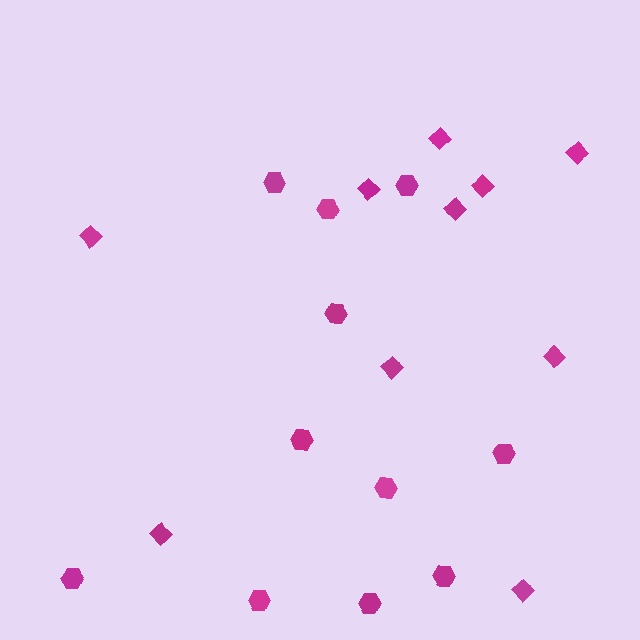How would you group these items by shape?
There are 2 groups: one group of hexagons (11) and one group of diamonds (10).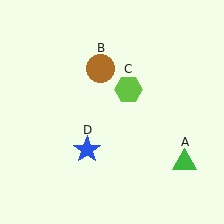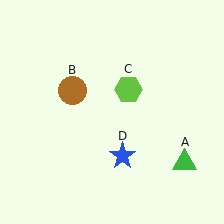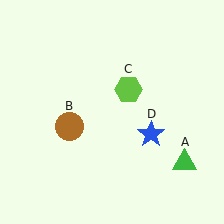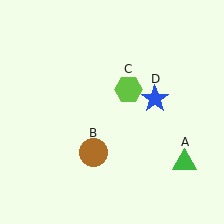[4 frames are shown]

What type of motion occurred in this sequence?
The brown circle (object B), blue star (object D) rotated counterclockwise around the center of the scene.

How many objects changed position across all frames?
2 objects changed position: brown circle (object B), blue star (object D).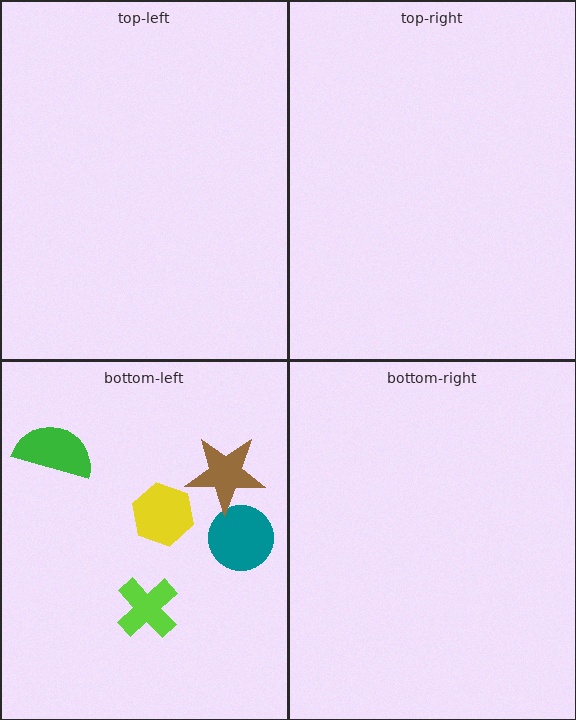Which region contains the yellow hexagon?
The bottom-left region.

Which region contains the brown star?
The bottom-left region.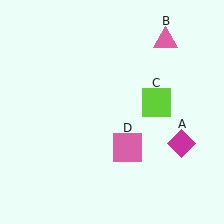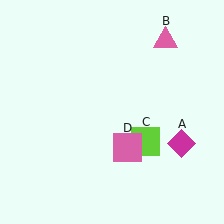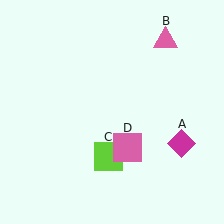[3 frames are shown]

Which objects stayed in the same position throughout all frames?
Magenta diamond (object A) and pink triangle (object B) and pink square (object D) remained stationary.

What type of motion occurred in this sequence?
The lime square (object C) rotated clockwise around the center of the scene.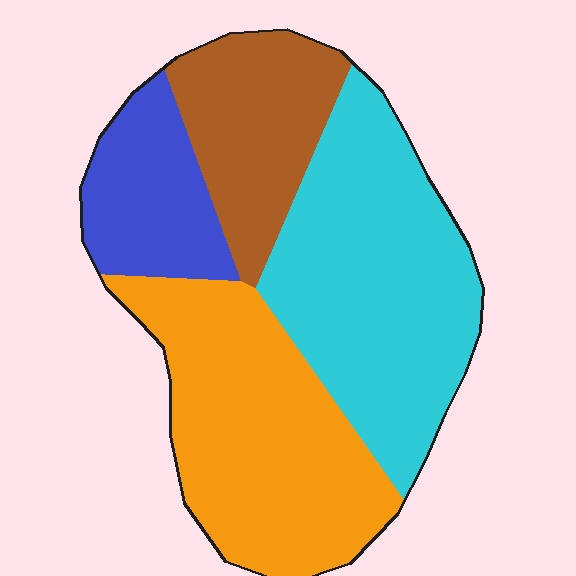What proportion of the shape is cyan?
Cyan covers around 35% of the shape.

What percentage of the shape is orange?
Orange takes up between a quarter and a half of the shape.